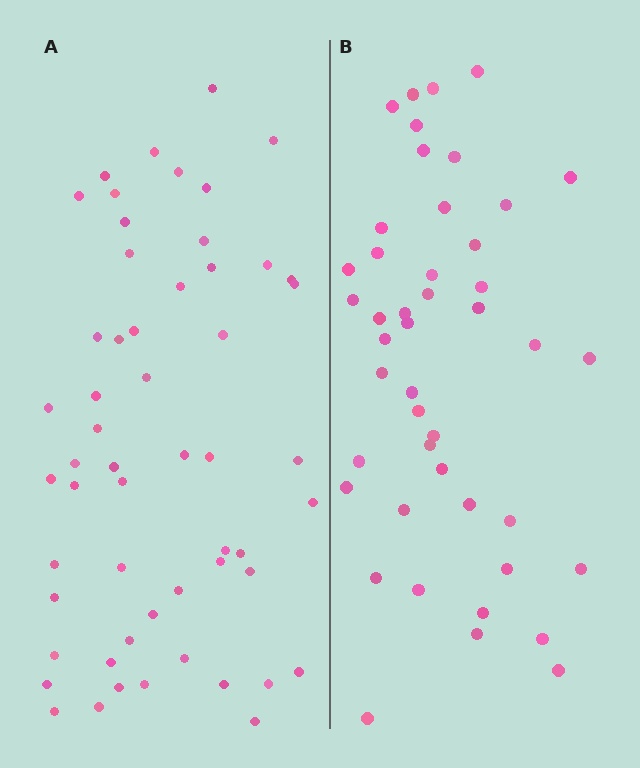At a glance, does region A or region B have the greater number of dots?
Region A (the left region) has more dots.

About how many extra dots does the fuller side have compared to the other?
Region A has roughly 10 or so more dots than region B.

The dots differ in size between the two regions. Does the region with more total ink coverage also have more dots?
No. Region B has more total ink coverage because its dots are larger, but region A actually contains more individual dots. Total area can be misleading — the number of items is what matters here.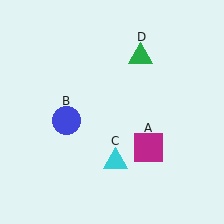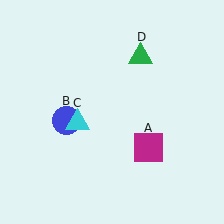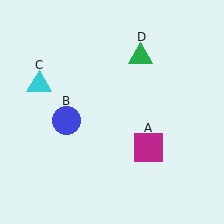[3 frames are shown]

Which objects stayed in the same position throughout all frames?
Magenta square (object A) and blue circle (object B) and green triangle (object D) remained stationary.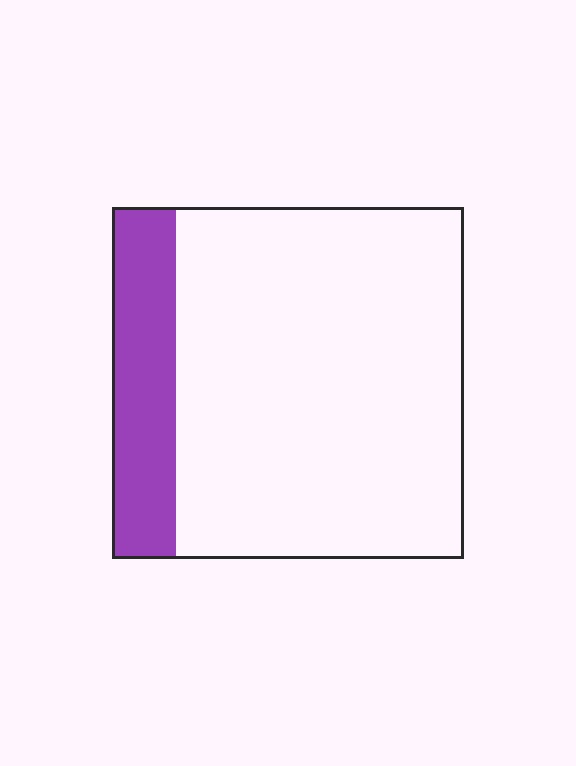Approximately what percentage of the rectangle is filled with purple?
Approximately 20%.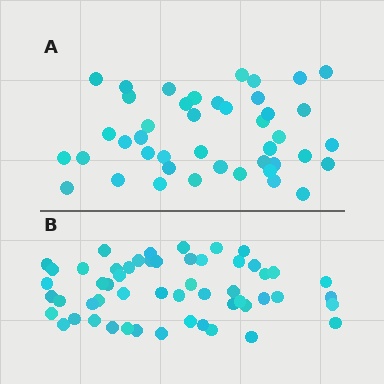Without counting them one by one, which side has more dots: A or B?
Region B (the bottom region) has more dots.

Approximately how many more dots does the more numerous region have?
Region B has roughly 12 or so more dots than region A.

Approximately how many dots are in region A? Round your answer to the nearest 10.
About 40 dots. (The exact count is 43, which rounds to 40.)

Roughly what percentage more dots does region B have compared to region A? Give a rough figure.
About 25% more.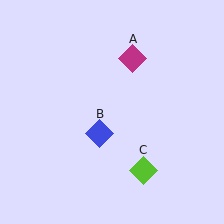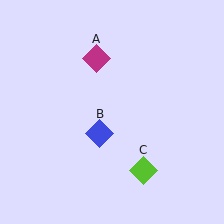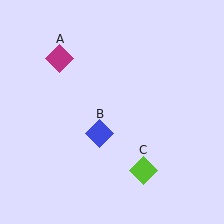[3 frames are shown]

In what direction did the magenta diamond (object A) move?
The magenta diamond (object A) moved left.